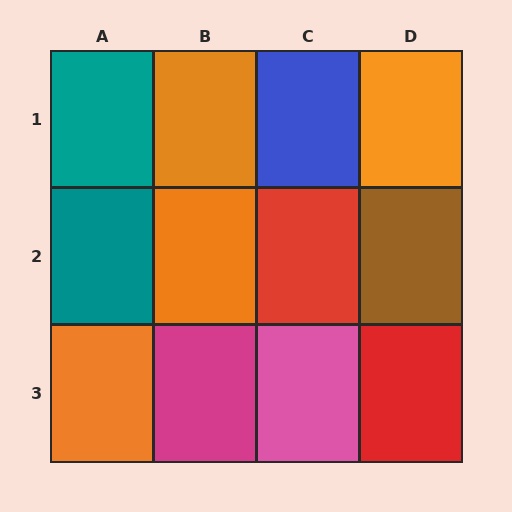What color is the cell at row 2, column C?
Red.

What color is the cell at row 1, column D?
Orange.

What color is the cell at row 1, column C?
Blue.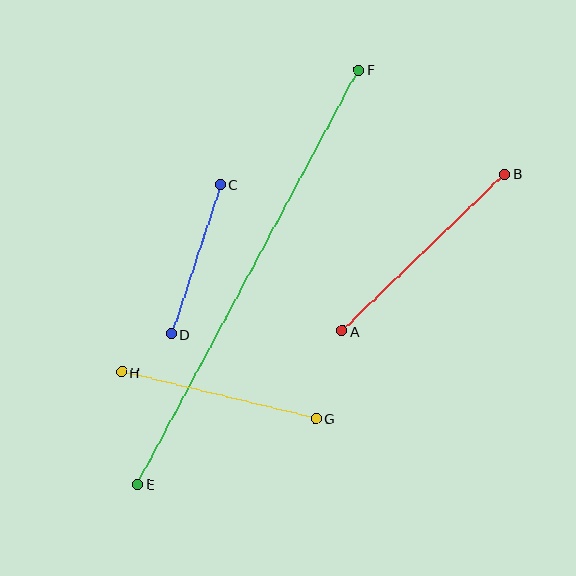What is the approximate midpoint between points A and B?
The midpoint is at approximately (423, 252) pixels.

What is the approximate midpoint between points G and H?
The midpoint is at approximately (219, 395) pixels.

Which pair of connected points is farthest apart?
Points E and F are farthest apart.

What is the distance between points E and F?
The distance is approximately 469 pixels.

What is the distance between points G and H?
The distance is approximately 200 pixels.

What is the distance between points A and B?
The distance is approximately 226 pixels.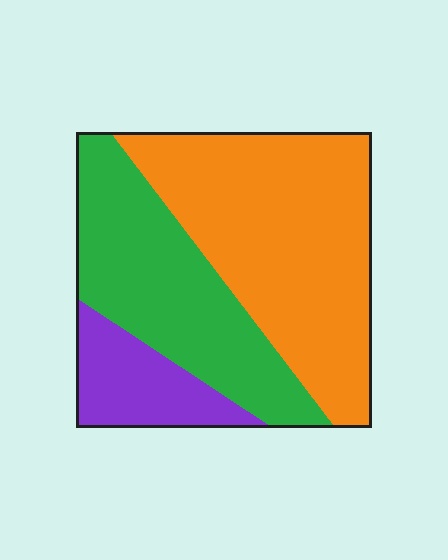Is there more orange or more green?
Orange.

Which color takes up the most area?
Orange, at roughly 50%.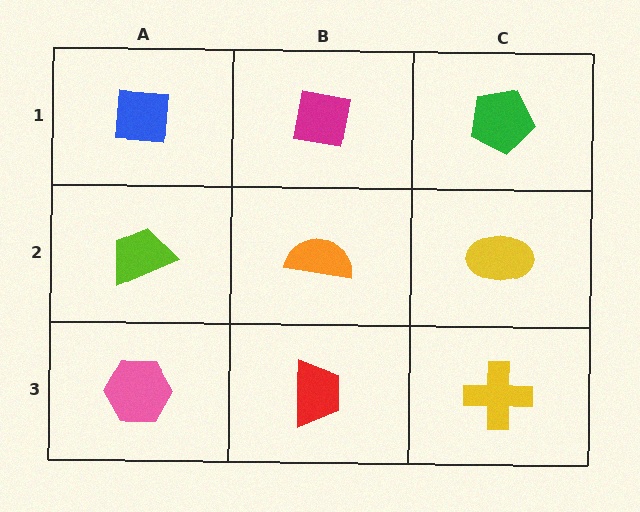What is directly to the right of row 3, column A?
A red trapezoid.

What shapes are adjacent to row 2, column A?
A blue square (row 1, column A), a pink hexagon (row 3, column A), an orange semicircle (row 2, column B).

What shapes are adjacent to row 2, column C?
A green pentagon (row 1, column C), a yellow cross (row 3, column C), an orange semicircle (row 2, column B).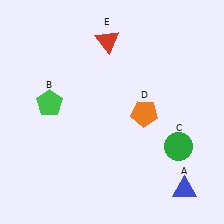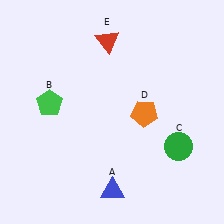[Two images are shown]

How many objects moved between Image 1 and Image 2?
1 object moved between the two images.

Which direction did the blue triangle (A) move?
The blue triangle (A) moved left.